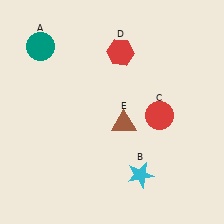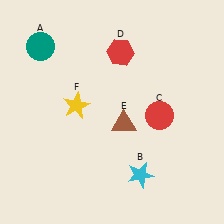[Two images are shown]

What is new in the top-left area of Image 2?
A yellow star (F) was added in the top-left area of Image 2.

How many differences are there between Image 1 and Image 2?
There is 1 difference between the two images.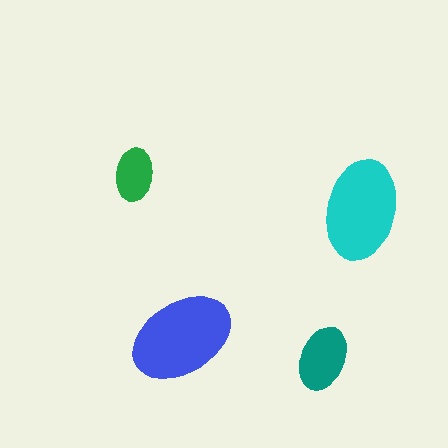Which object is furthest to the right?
The cyan ellipse is rightmost.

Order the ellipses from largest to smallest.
the blue one, the cyan one, the teal one, the green one.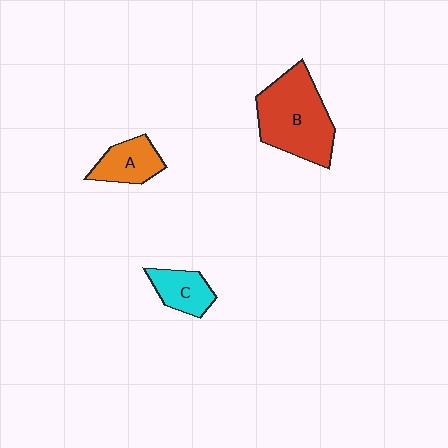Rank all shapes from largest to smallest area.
From largest to smallest: B (red), A (orange), C (cyan).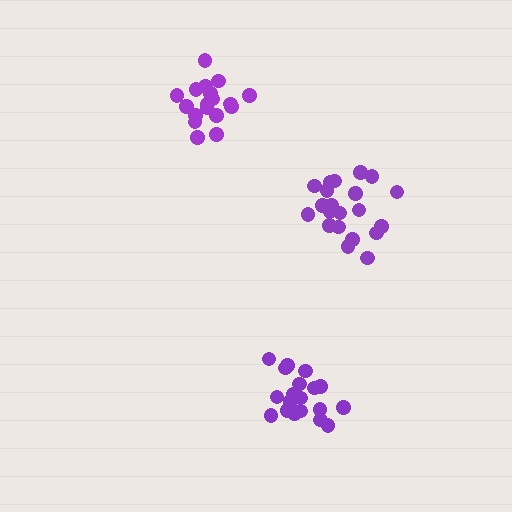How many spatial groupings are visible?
There are 3 spatial groupings.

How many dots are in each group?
Group 1: 19 dots, Group 2: 18 dots, Group 3: 21 dots (58 total).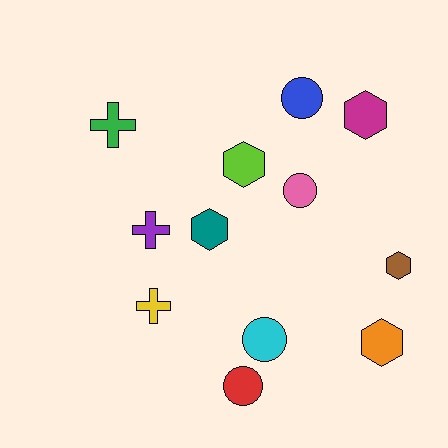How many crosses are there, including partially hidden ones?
There are 3 crosses.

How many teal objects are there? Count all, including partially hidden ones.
There is 1 teal object.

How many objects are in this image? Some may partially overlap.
There are 12 objects.